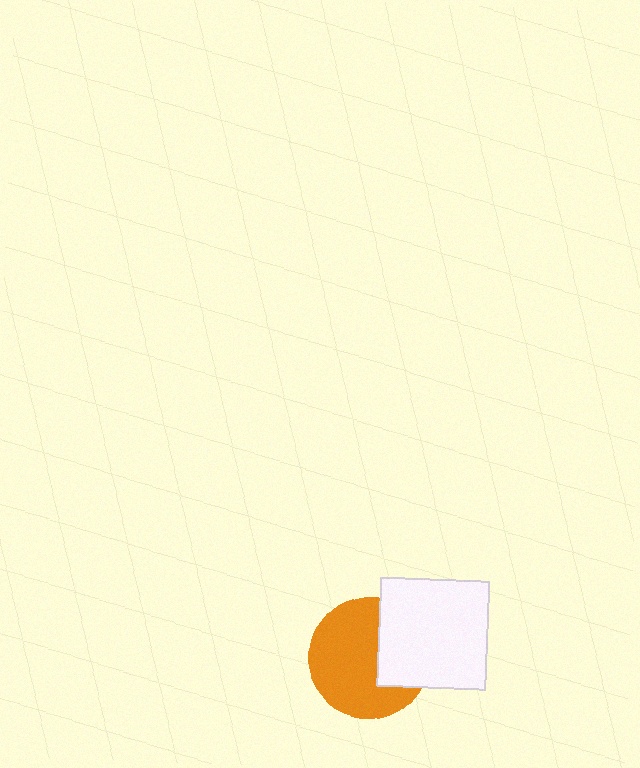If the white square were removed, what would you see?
You would see the complete orange circle.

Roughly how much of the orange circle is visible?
Most of it is visible (roughly 67%).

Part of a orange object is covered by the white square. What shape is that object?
It is a circle.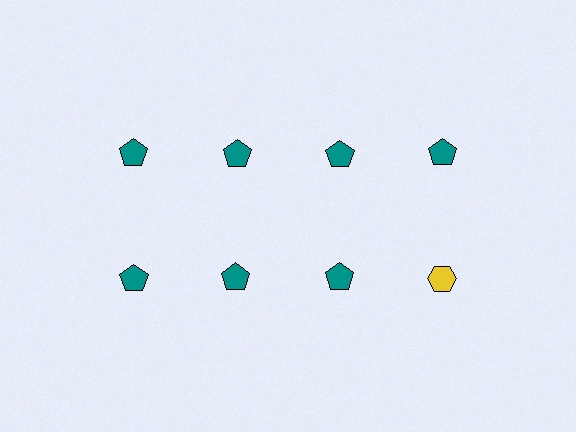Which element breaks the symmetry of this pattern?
The yellow hexagon in the second row, second from right column breaks the symmetry. All other shapes are teal pentagons.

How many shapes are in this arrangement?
There are 8 shapes arranged in a grid pattern.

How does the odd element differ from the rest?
It differs in both color (yellow instead of teal) and shape (hexagon instead of pentagon).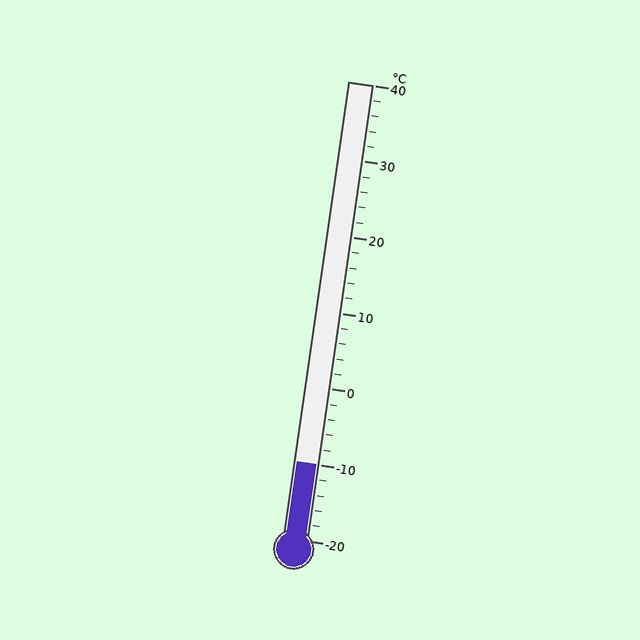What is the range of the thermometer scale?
The thermometer scale ranges from -20°C to 40°C.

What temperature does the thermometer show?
The thermometer shows approximately -10°C.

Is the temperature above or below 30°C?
The temperature is below 30°C.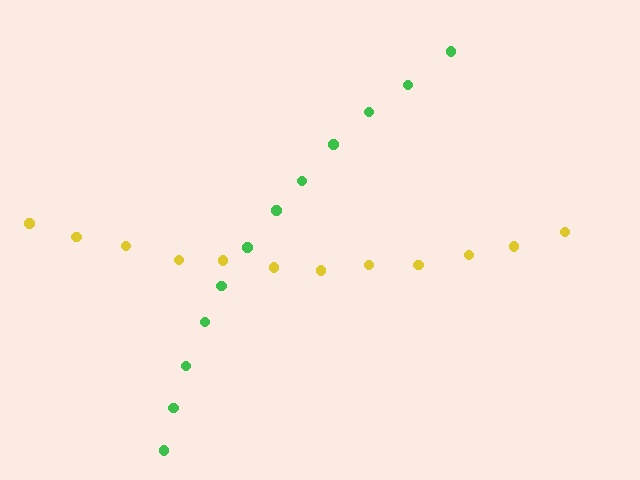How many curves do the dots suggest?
There are 2 distinct paths.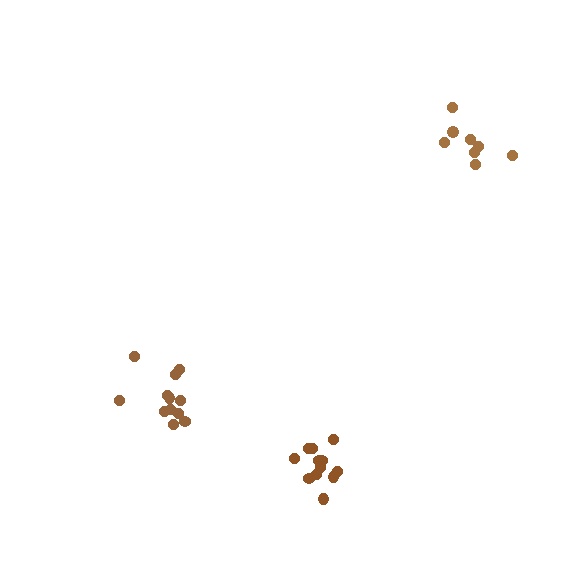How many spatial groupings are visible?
There are 3 spatial groupings.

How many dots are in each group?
Group 1: 12 dots, Group 2: 12 dots, Group 3: 8 dots (32 total).